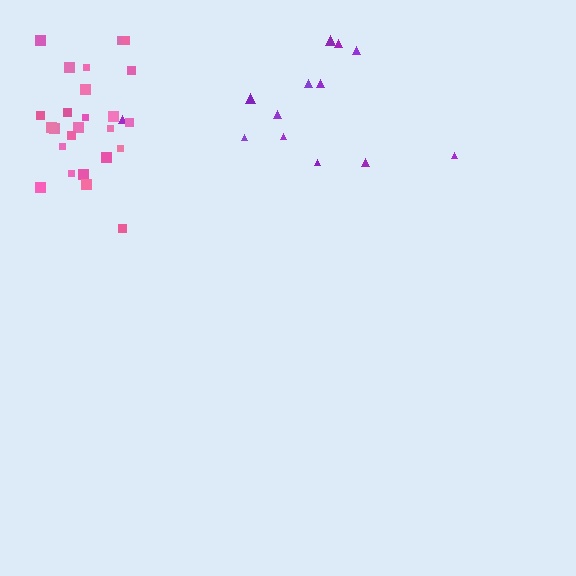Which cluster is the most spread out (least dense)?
Purple.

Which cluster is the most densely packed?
Pink.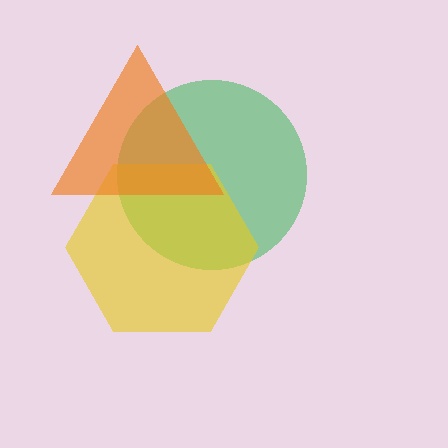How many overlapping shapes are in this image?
There are 3 overlapping shapes in the image.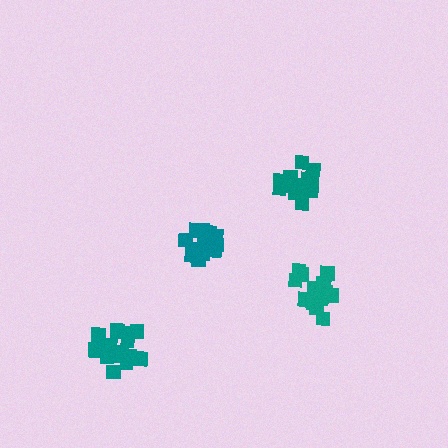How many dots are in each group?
Group 1: 13 dots, Group 2: 17 dots, Group 3: 18 dots, Group 4: 16 dots (64 total).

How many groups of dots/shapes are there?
There are 4 groups.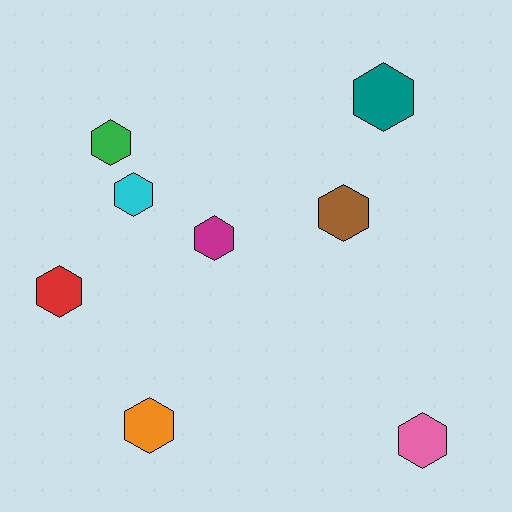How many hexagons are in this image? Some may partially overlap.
There are 8 hexagons.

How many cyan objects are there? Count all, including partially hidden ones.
There is 1 cyan object.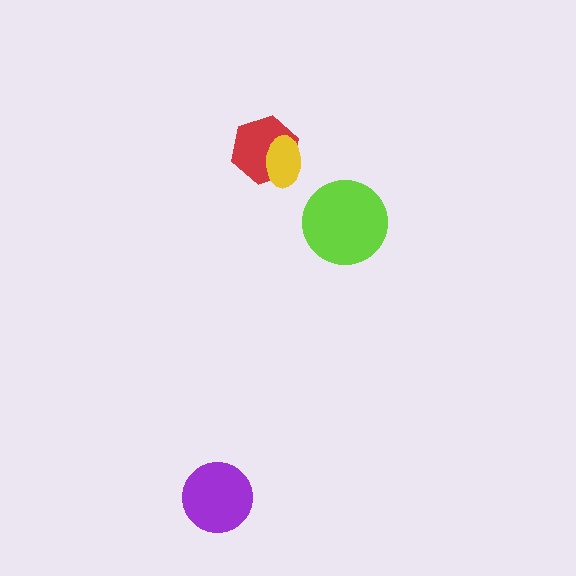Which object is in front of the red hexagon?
The yellow ellipse is in front of the red hexagon.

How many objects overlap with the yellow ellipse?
1 object overlaps with the yellow ellipse.